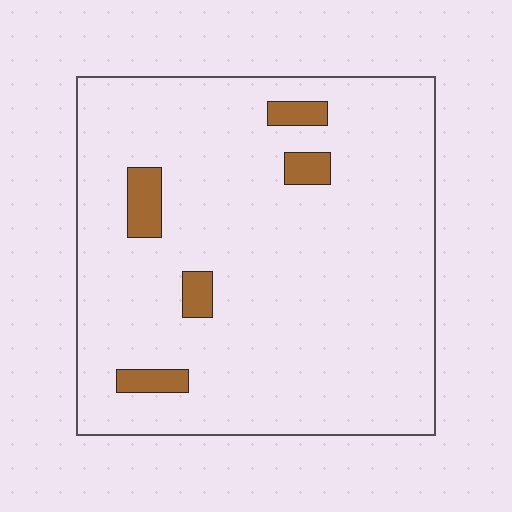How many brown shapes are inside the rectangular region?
5.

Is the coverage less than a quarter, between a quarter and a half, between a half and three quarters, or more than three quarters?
Less than a quarter.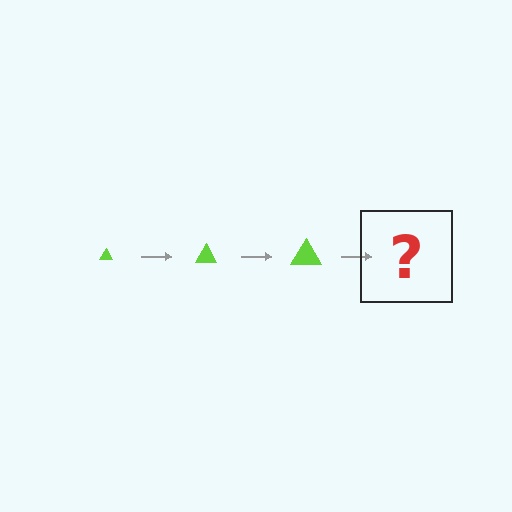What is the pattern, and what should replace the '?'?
The pattern is that the triangle gets progressively larger each step. The '?' should be a lime triangle, larger than the previous one.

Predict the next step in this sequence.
The next step is a lime triangle, larger than the previous one.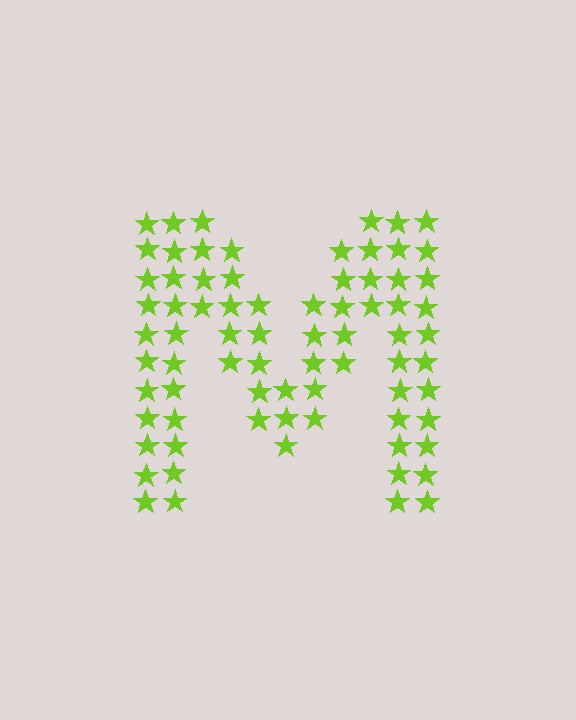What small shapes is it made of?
It is made of small stars.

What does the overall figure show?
The overall figure shows the letter M.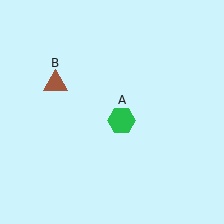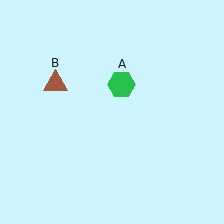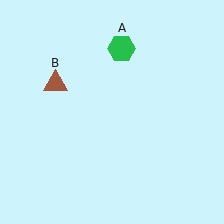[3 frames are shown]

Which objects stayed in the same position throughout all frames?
Brown triangle (object B) remained stationary.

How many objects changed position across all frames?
1 object changed position: green hexagon (object A).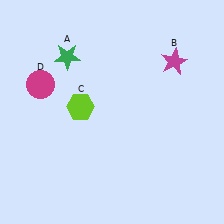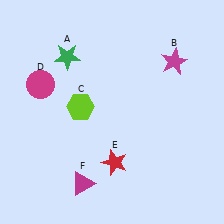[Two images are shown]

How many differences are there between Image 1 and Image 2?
There are 2 differences between the two images.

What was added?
A red star (E), a magenta triangle (F) were added in Image 2.